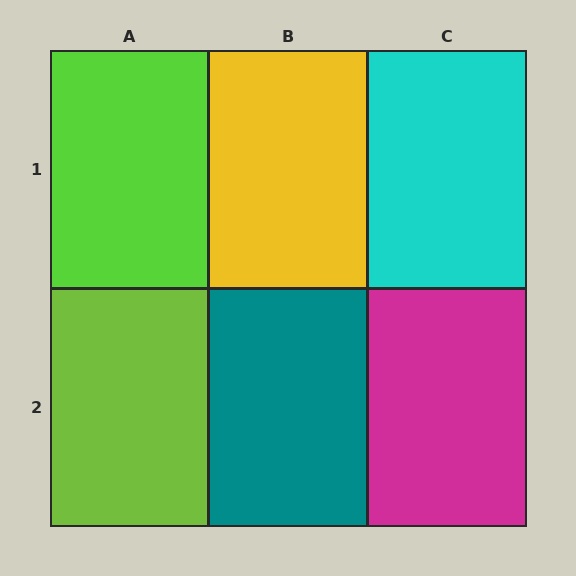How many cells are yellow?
1 cell is yellow.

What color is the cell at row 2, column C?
Magenta.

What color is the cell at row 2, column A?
Lime.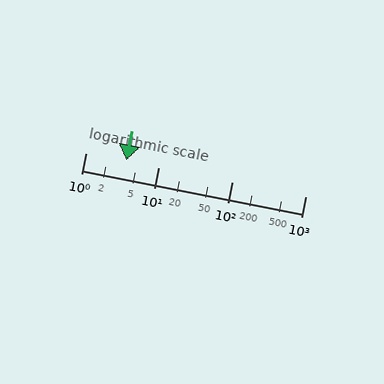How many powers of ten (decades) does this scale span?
The scale spans 3 decades, from 1 to 1000.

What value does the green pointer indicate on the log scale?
The pointer indicates approximately 3.6.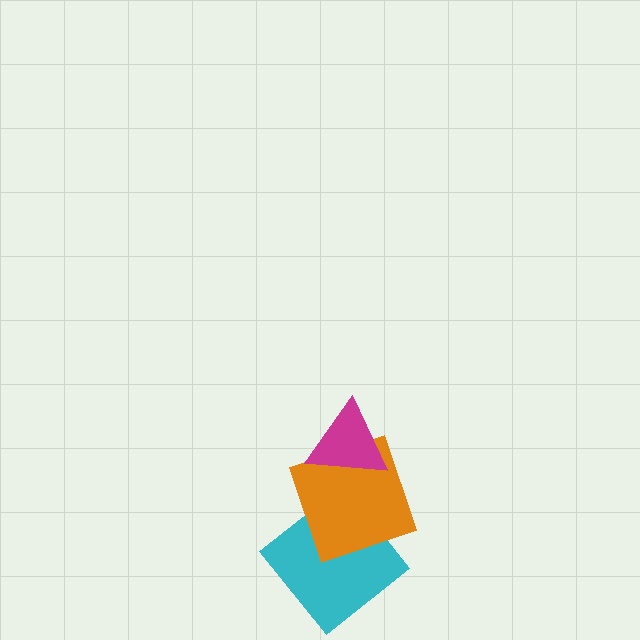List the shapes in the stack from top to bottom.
From top to bottom: the magenta triangle, the orange square, the cyan diamond.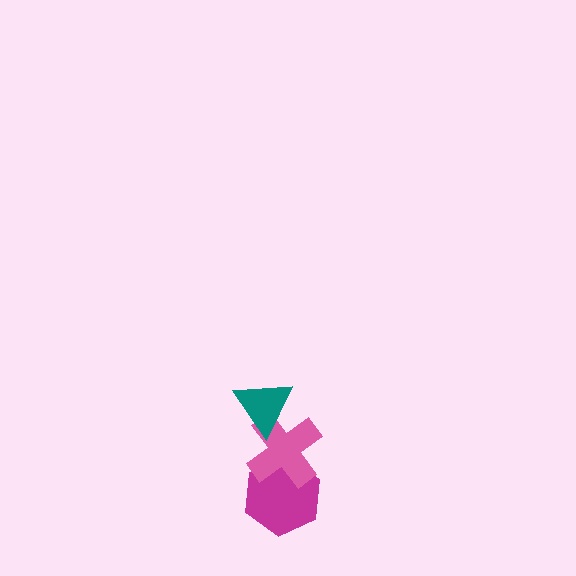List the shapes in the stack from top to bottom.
From top to bottom: the teal triangle, the pink cross, the magenta hexagon.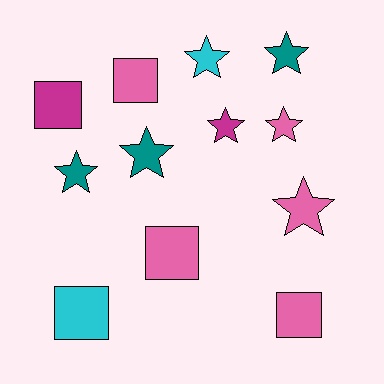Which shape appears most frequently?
Star, with 7 objects.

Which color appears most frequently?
Pink, with 5 objects.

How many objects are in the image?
There are 12 objects.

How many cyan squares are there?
There is 1 cyan square.